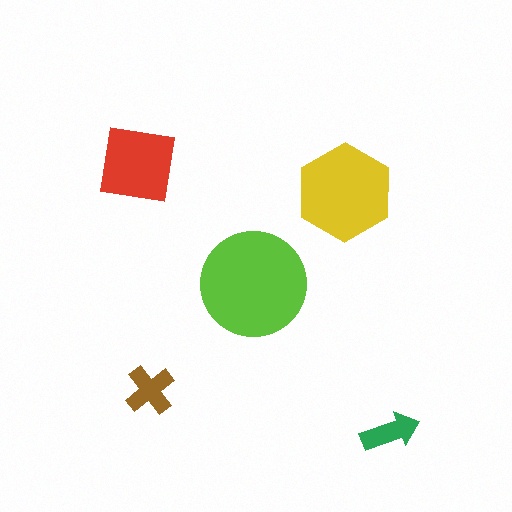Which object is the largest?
The lime circle.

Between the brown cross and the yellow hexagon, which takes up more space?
The yellow hexagon.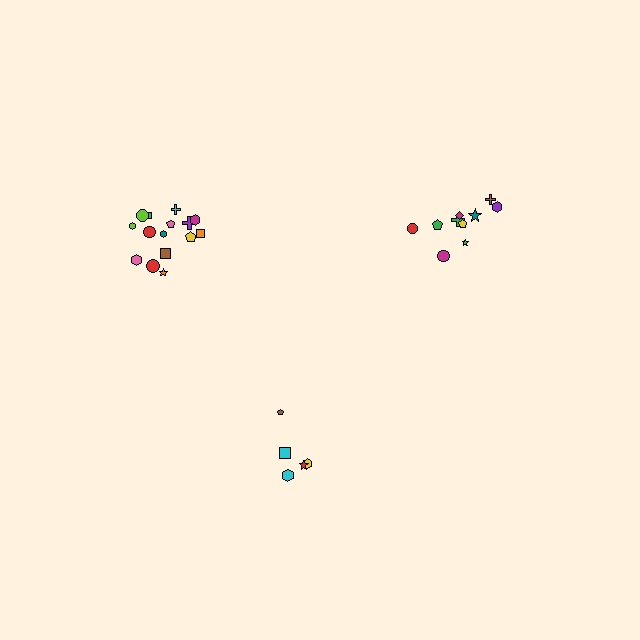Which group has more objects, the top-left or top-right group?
The top-left group.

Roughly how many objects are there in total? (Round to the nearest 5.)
Roughly 30 objects in total.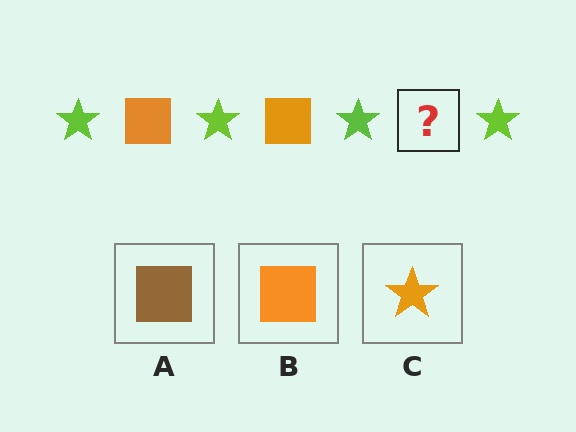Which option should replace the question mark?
Option B.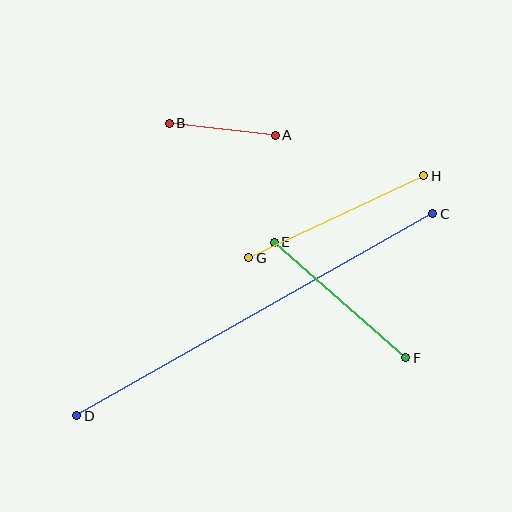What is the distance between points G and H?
The distance is approximately 193 pixels.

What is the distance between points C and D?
The distance is approximately 409 pixels.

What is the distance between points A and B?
The distance is approximately 107 pixels.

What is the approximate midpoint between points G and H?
The midpoint is at approximately (336, 217) pixels.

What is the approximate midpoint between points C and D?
The midpoint is at approximately (255, 315) pixels.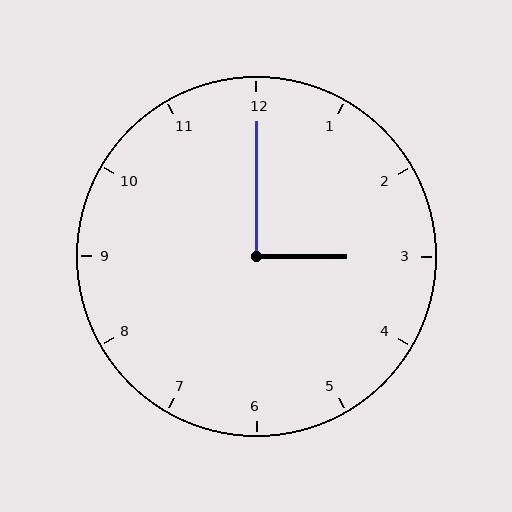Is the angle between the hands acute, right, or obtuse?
It is right.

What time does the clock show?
3:00.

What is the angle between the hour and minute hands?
Approximately 90 degrees.